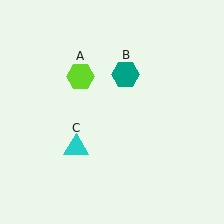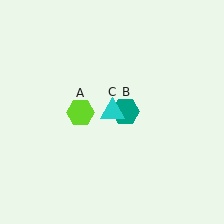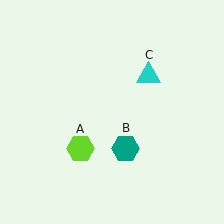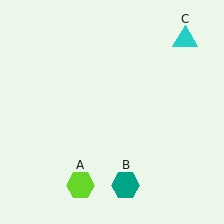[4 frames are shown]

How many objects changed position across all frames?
3 objects changed position: lime hexagon (object A), teal hexagon (object B), cyan triangle (object C).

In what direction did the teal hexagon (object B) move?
The teal hexagon (object B) moved down.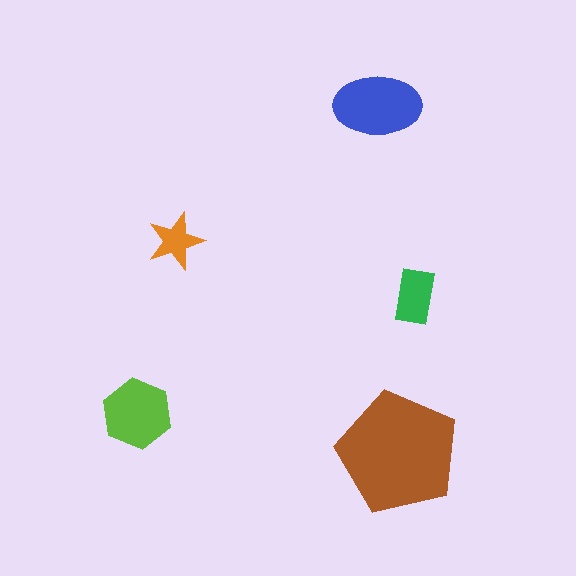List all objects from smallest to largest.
The orange star, the green rectangle, the lime hexagon, the blue ellipse, the brown pentagon.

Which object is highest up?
The blue ellipse is topmost.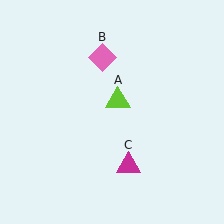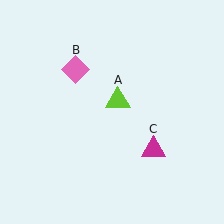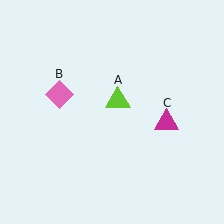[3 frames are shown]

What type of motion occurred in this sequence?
The pink diamond (object B), magenta triangle (object C) rotated counterclockwise around the center of the scene.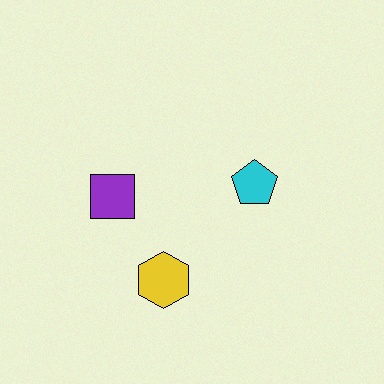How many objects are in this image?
There are 3 objects.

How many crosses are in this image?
There are no crosses.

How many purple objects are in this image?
There is 1 purple object.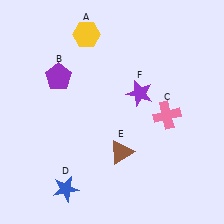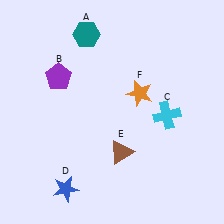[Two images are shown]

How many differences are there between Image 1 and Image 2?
There are 3 differences between the two images.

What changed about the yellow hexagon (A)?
In Image 1, A is yellow. In Image 2, it changed to teal.